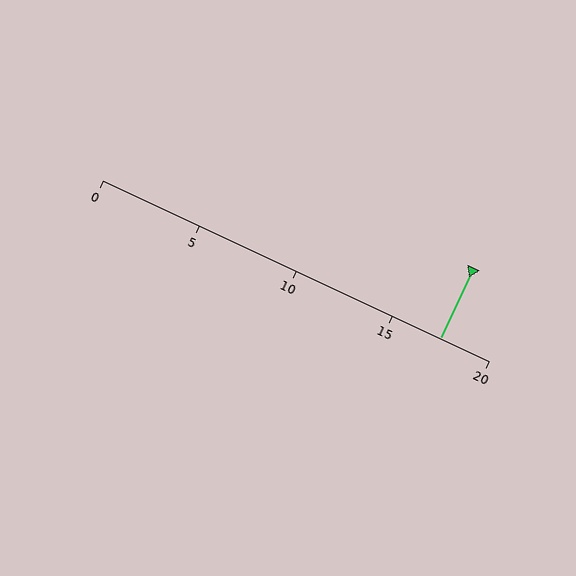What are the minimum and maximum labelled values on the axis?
The axis runs from 0 to 20.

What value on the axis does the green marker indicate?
The marker indicates approximately 17.5.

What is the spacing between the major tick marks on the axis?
The major ticks are spaced 5 apart.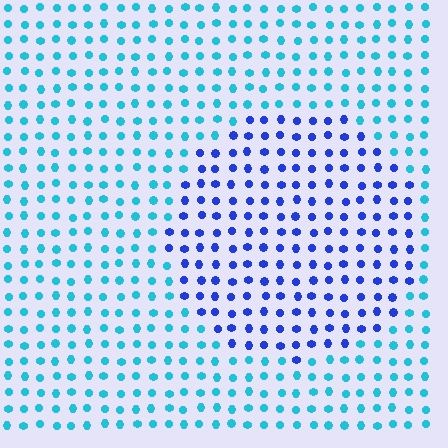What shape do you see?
I see a circle.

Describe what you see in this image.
The image is filled with small cyan elements in a uniform arrangement. A circle-shaped region is visible where the elements are tinted to a slightly different hue, forming a subtle color boundary.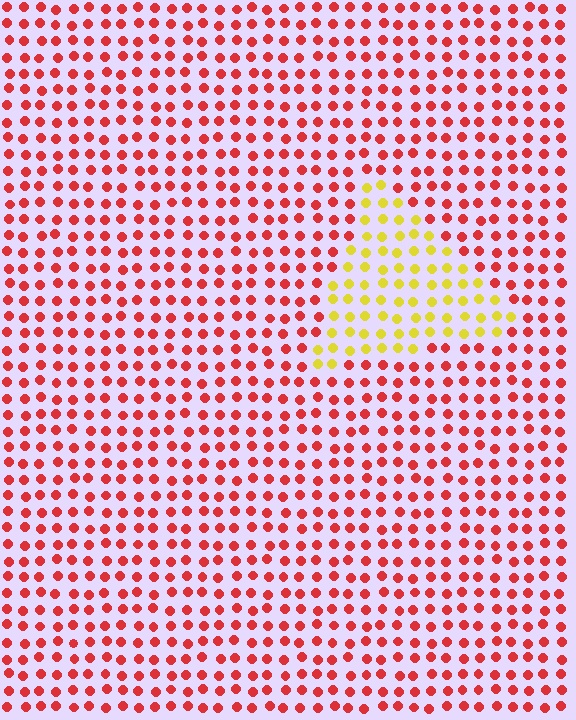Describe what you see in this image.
The image is filled with small red elements in a uniform arrangement. A triangle-shaped region is visible where the elements are tinted to a slightly different hue, forming a subtle color boundary.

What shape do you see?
I see a triangle.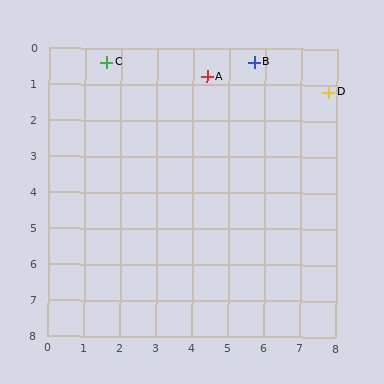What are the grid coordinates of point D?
Point D is at approximately (7.8, 1.2).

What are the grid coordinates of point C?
Point C is at approximately (1.6, 0.4).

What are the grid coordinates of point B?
Point B is at approximately (5.7, 0.4).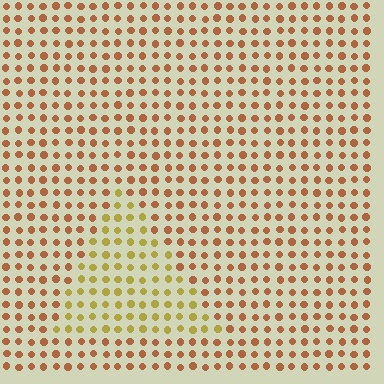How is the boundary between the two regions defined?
The boundary is defined purely by a slight shift in hue (about 35 degrees). Spacing, size, and orientation are identical on both sides.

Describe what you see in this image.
The image is filled with small brown elements in a uniform arrangement. A triangle-shaped region is visible where the elements are tinted to a slightly different hue, forming a subtle color boundary.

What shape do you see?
I see a triangle.